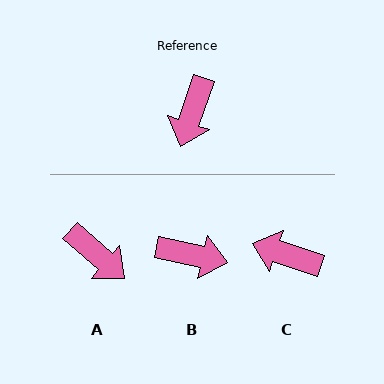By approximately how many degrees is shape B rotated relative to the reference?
Approximately 96 degrees counter-clockwise.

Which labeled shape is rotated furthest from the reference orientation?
B, about 96 degrees away.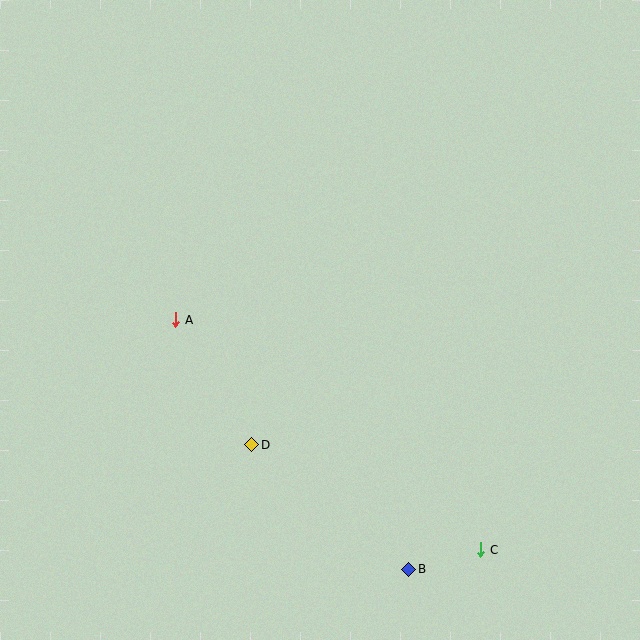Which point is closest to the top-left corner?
Point A is closest to the top-left corner.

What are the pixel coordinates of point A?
Point A is at (176, 320).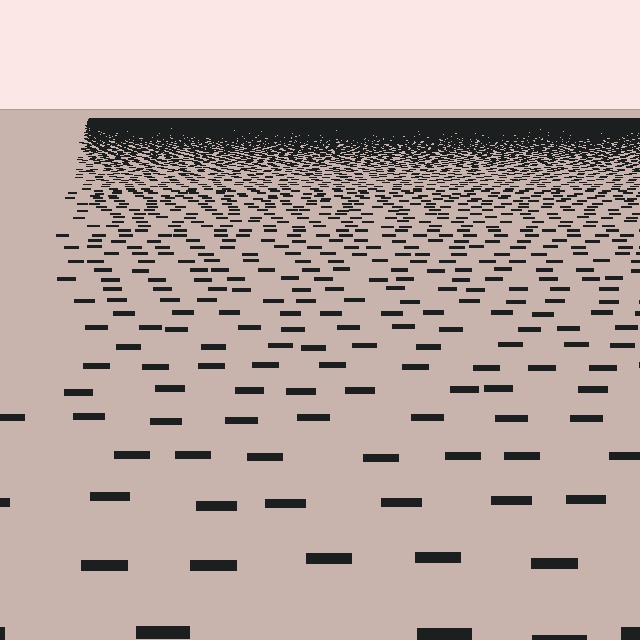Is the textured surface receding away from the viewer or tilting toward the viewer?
The surface is receding away from the viewer. Texture elements get smaller and denser toward the top.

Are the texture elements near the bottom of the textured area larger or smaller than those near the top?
Larger. Near the bottom, elements are closer to the viewer and appear at a bigger on-screen size.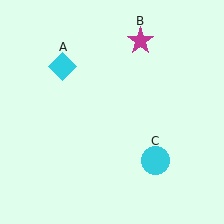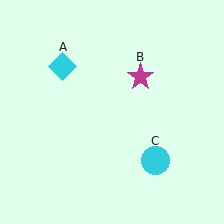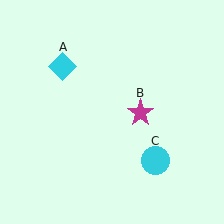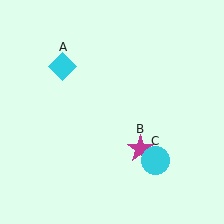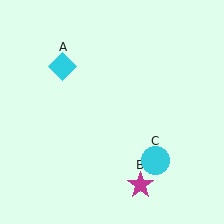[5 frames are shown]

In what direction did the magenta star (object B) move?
The magenta star (object B) moved down.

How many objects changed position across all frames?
1 object changed position: magenta star (object B).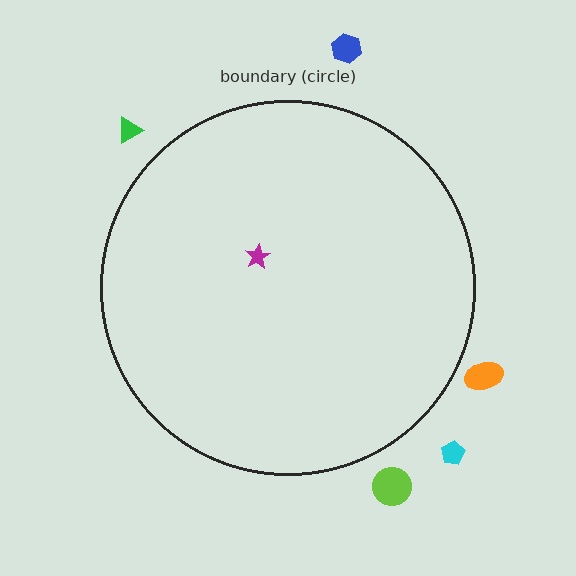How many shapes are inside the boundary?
1 inside, 5 outside.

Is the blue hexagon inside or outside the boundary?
Outside.